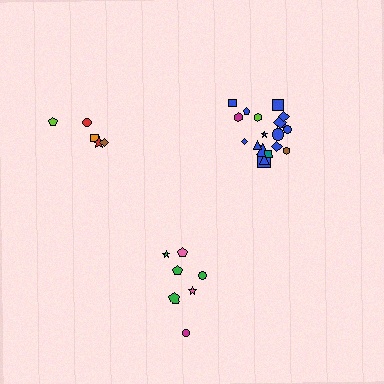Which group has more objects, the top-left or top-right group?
The top-right group.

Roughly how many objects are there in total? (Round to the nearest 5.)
Roughly 35 objects in total.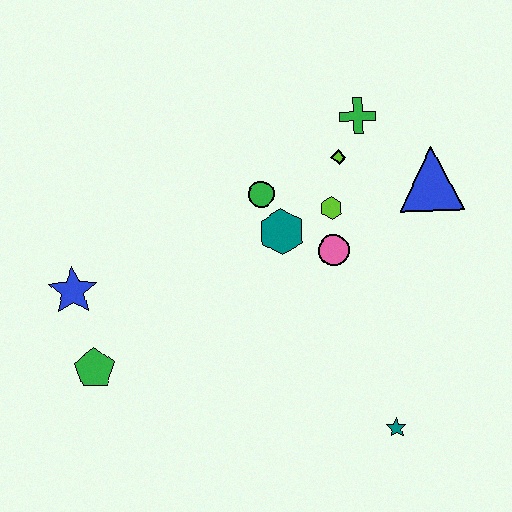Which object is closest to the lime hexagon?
The pink circle is closest to the lime hexagon.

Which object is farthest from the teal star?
The blue star is farthest from the teal star.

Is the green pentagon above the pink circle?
No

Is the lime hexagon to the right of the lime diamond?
No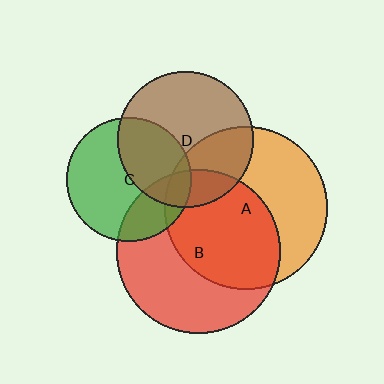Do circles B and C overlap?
Yes.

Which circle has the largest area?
Circle B (red).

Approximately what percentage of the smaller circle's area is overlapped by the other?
Approximately 25%.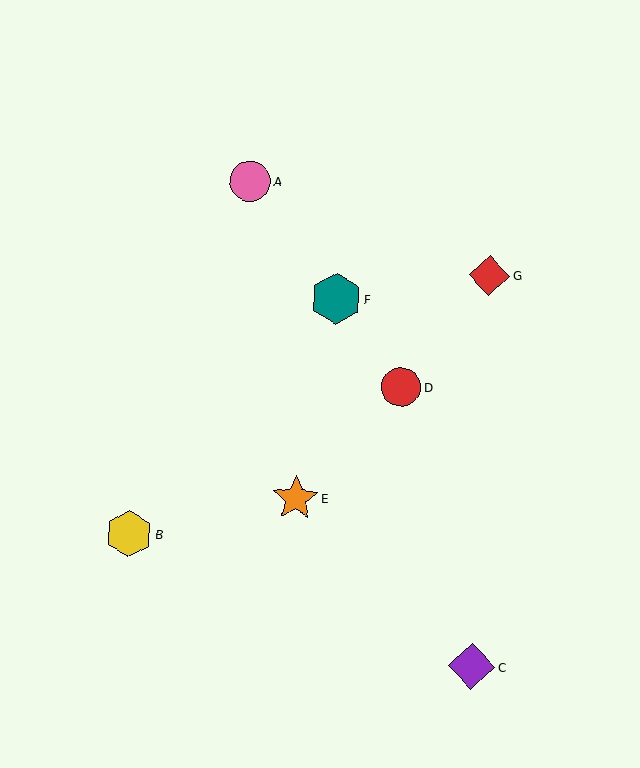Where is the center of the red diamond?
The center of the red diamond is at (489, 275).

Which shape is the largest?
The teal hexagon (labeled F) is the largest.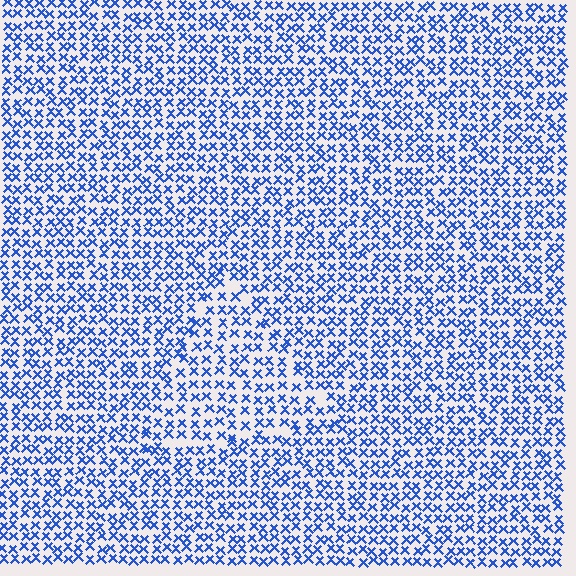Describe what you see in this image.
The image contains small blue elements arranged at two different densities. A triangle-shaped region is visible where the elements are less densely packed than the surrounding area.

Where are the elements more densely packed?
The elements are more densely packed outside the triangle boundary.